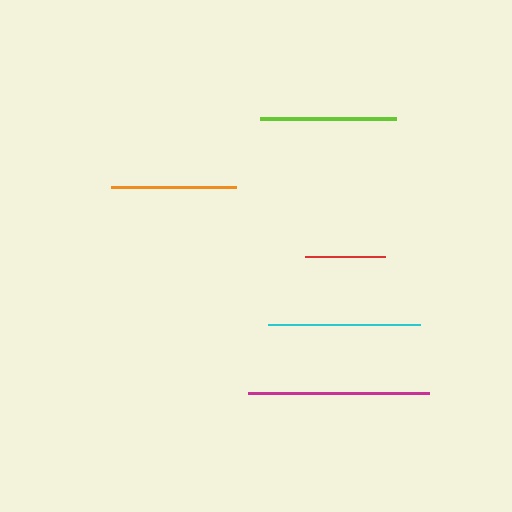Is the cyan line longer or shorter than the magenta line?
The magenta line is longer than the cyan line.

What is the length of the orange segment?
The orange segment is approximately 125 pixels long.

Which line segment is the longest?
The magenta line is the longest at approximately 181 pixels.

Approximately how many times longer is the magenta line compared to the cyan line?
The magenta line is approximately 1.2 times the length of the cyan line.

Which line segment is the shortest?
The red line is the shortest at approximately 80 pixels.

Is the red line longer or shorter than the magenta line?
The magenta line is longer than the red line.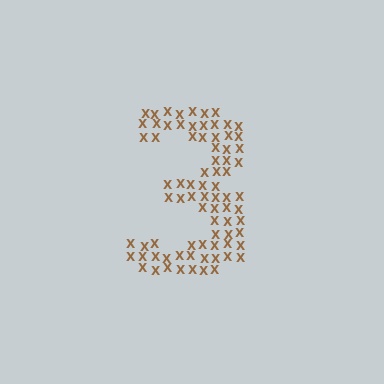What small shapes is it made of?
It is made of small letter X's.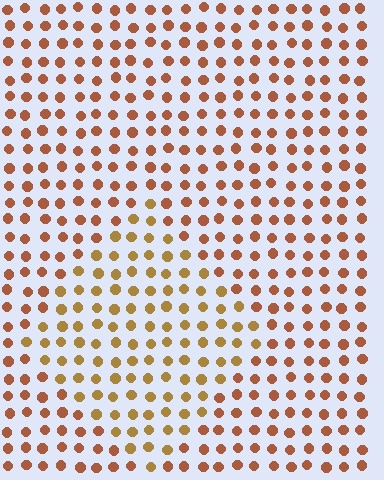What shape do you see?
I see a diamond.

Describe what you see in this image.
The image is filled with small brown elements in a uniform arrangement. A diamond-shaped region is visible where the elements are tinted to a slightly different hue, forming a subtle color boundary.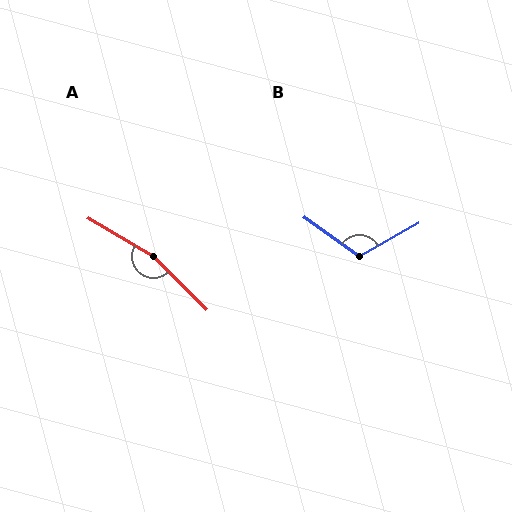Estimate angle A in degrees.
Approximately 165 degrees.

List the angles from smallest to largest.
B (115°), A (165°).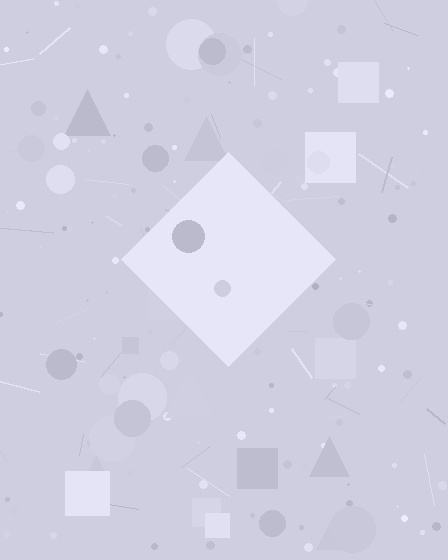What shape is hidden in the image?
A diamond is hidden in the image.